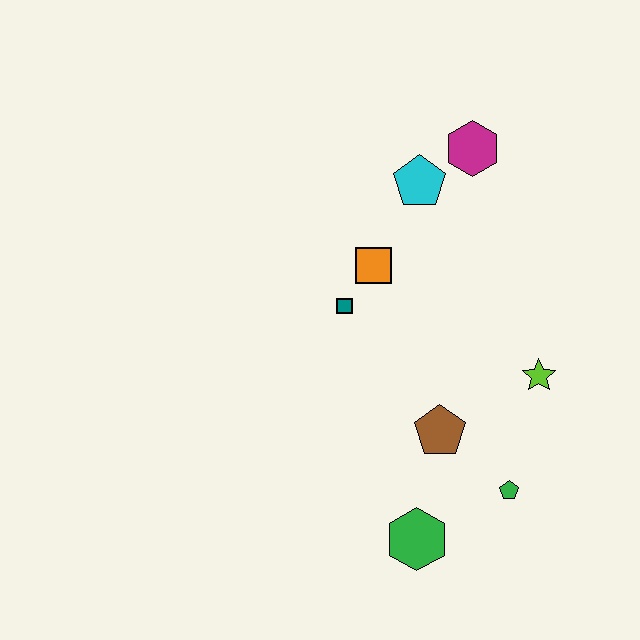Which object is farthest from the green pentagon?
The magenta hexagon is farthest from the green pentagon.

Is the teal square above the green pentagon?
Yes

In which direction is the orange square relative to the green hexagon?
The orange square is above the green hexagon.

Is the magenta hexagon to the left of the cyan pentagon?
No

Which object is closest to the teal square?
The orange square is closest to the teal square.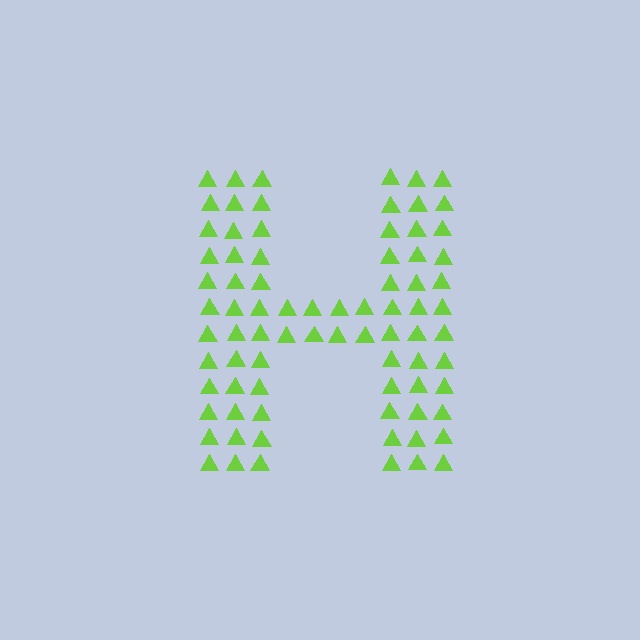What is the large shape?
The large shape is the letter H.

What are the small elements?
The small elements are triangles.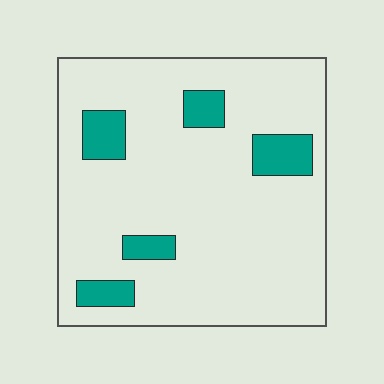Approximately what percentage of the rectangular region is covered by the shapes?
Approximately 15%.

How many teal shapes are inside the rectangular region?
5.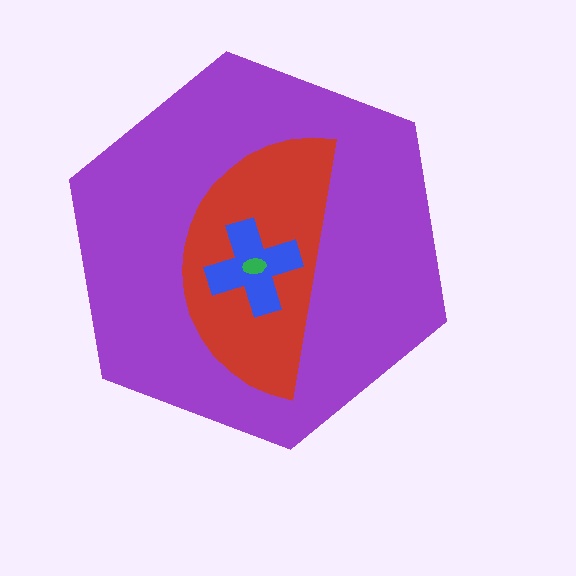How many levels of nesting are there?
4.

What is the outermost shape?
The purple hexagon.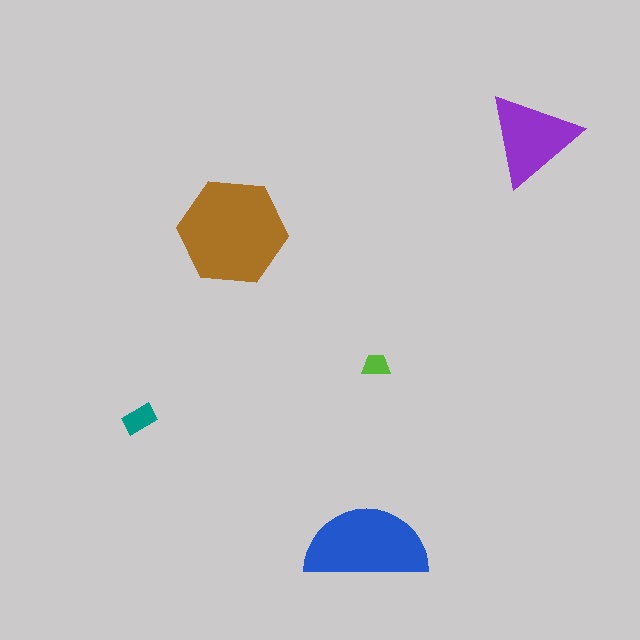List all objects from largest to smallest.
The brown hexagon, the blue semicircle, the purple triangle, the teal rectangle, the lime trapezoid.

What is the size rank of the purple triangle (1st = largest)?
3rd.